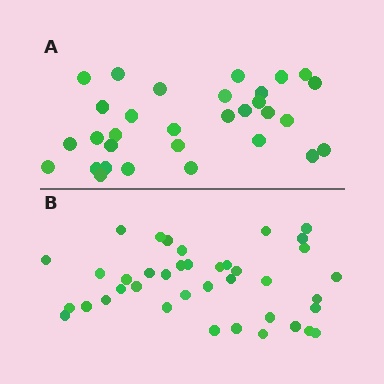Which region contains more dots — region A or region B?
Region B (the bottom region) has more dots.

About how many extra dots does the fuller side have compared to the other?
Region B has roughly 8 or so more dots than region A.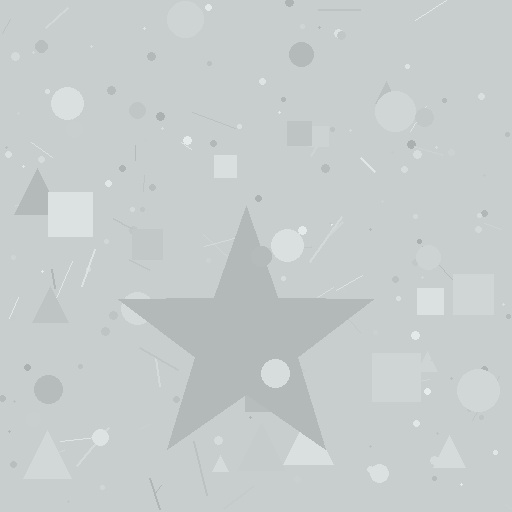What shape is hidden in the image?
A star is hidden in the image.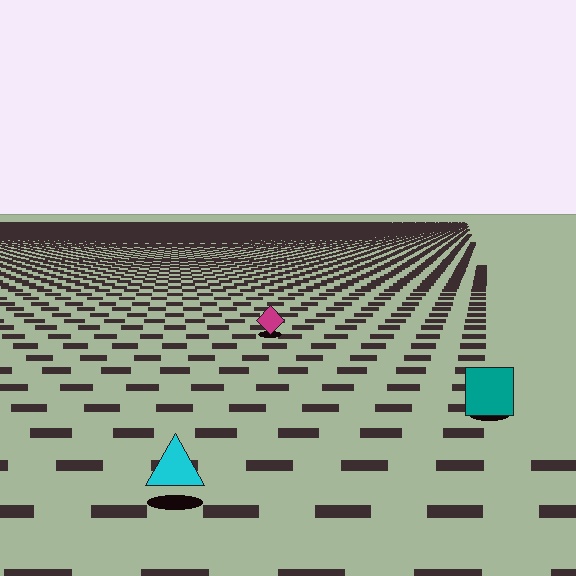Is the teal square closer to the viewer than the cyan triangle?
No. The cyan triangle is closer — you can tell from the texture gradient: the ground texture is coarser near it.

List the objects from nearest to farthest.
From nearest to farthest: the cyan triangle, the teal square, the magenta diamond.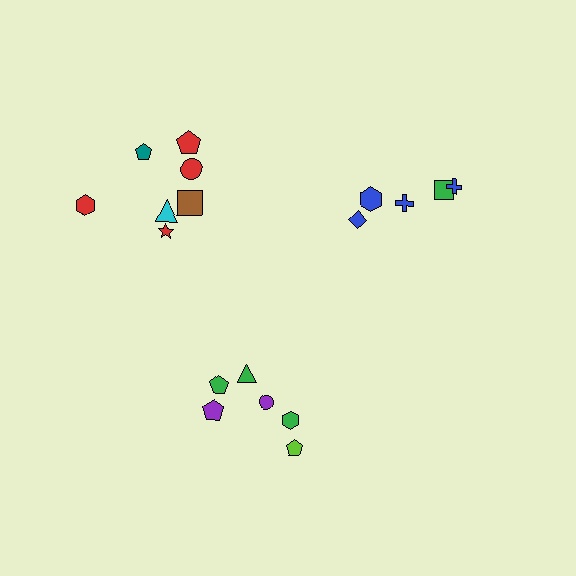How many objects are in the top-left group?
There are 7 objects.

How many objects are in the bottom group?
There are 6 objects.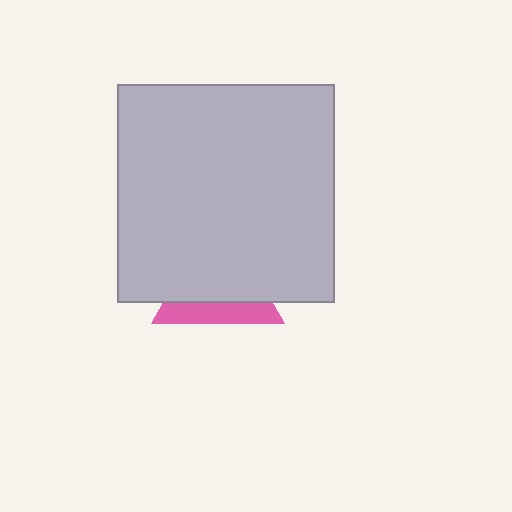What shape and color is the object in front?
The object in front is a light gray square.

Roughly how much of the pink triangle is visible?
A small part of it is visible (roughly 32%).